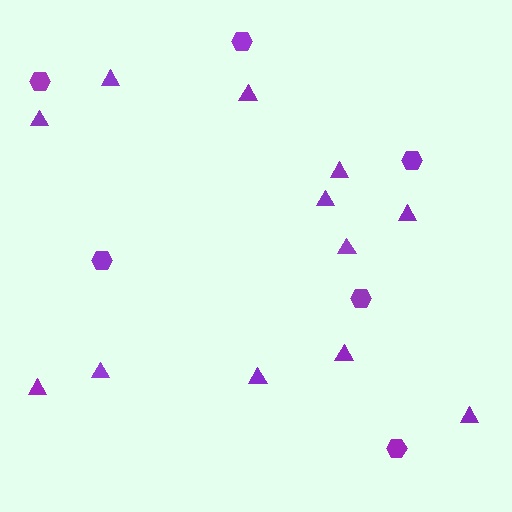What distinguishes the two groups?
There are 2 groups: one group of hexagons (6) and one group of triangles (12).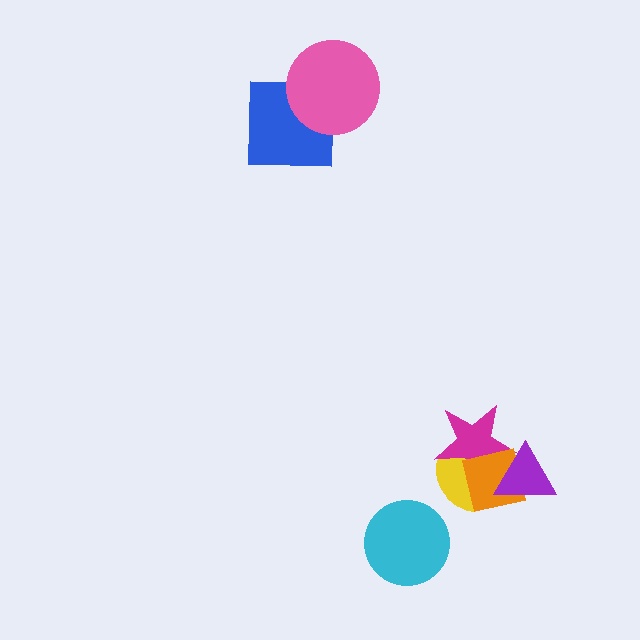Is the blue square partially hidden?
Yes, it is partially covered by another shape.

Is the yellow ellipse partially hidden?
Yes, it is partially covered by another shape.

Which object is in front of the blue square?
The pink circle is in front of the blue square.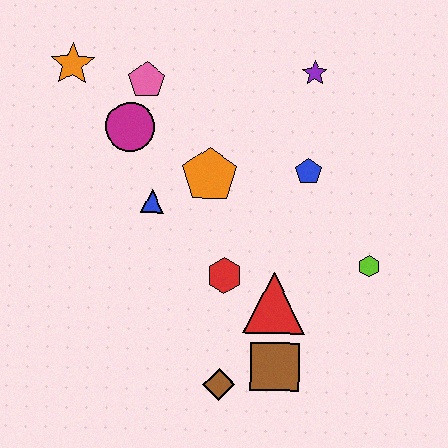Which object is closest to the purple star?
The blue pentagon is closest to the purple star.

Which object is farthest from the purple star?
The brown diamond is farthest from the purple star.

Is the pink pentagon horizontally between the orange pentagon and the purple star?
No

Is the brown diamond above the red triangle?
No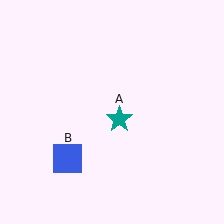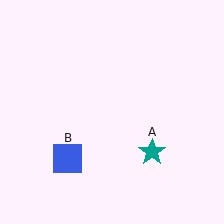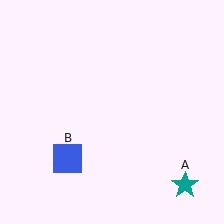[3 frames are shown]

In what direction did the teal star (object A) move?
The teal star (object A) moved down and to the right.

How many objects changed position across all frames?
1 object changed position: teal star (object A).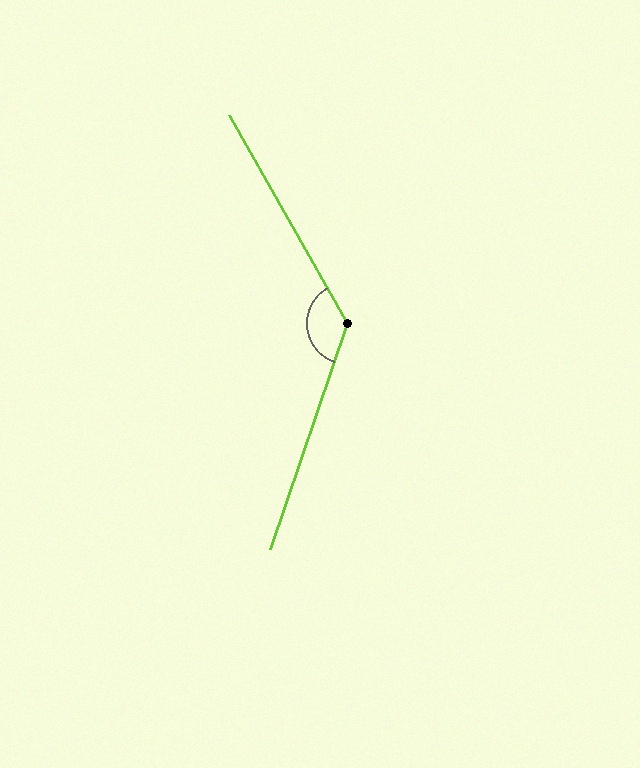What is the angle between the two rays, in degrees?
Approximately 132 degrees.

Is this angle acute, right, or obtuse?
It is obtuse.